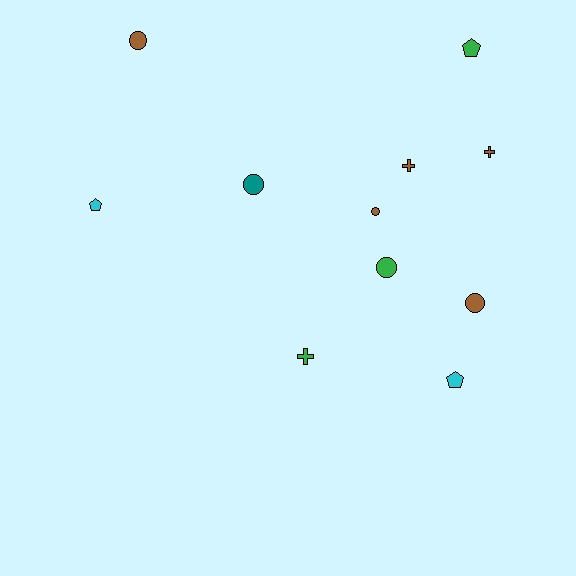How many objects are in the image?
There are 11 objects.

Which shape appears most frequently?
Circle, with 5 objects.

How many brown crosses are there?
There are 2 brown crosses.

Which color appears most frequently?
Brown, with 5 objects.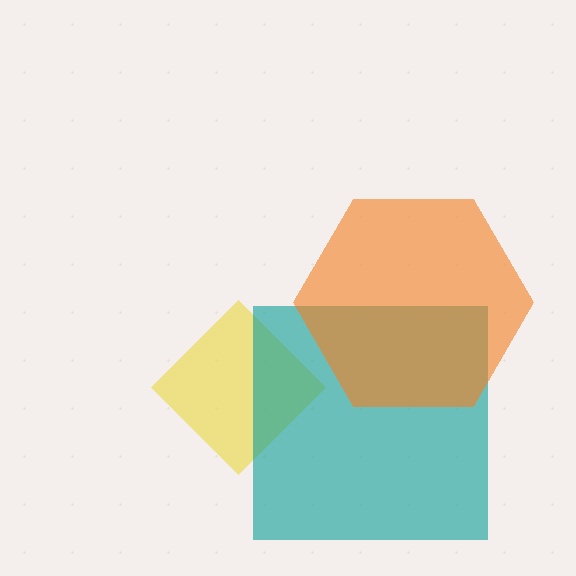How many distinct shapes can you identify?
There are 3 distinct shapes: a yellow diamond, a teal square, an orange hexagon.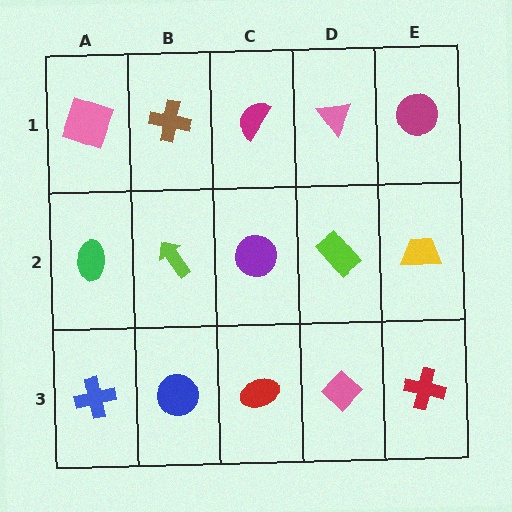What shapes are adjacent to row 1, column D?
A lime rectangle (row 2, column D), a magenta semicircle (row 1, column C), a magenta circle (row 1, column E).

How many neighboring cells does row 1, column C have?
3.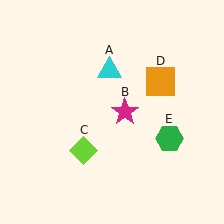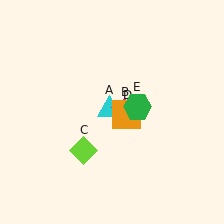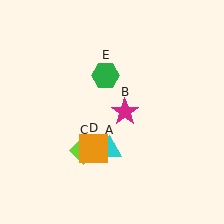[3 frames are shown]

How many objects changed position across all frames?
3 objects changed position: cyan triangle (object A), orange square (object D), green hexagon (object E).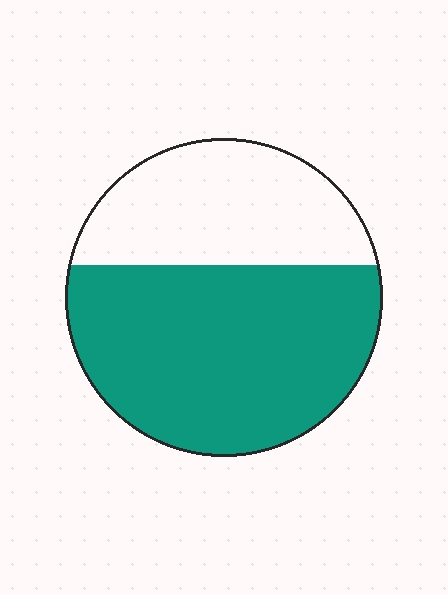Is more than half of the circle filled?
Yes.